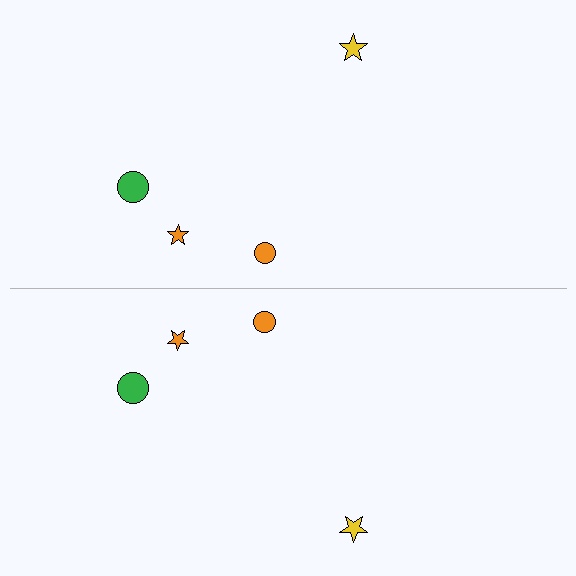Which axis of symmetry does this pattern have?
The pattern has a horizontal axis of symmetry running through the center of the image.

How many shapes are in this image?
There are 8 shapes in this image.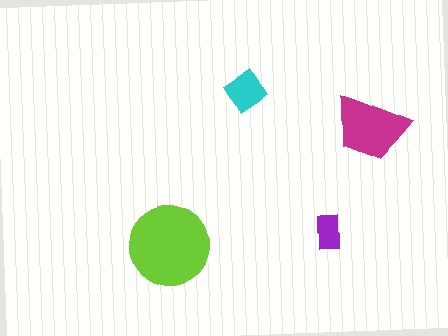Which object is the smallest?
The purple rectangle.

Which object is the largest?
The lime circle.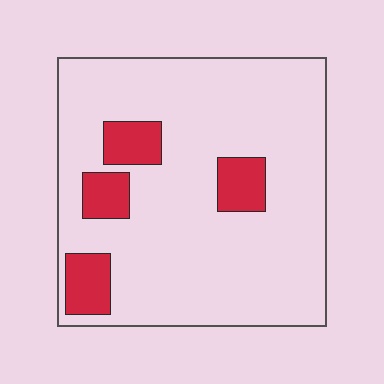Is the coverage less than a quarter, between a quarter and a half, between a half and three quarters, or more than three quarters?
Less than a quarter.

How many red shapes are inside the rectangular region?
4.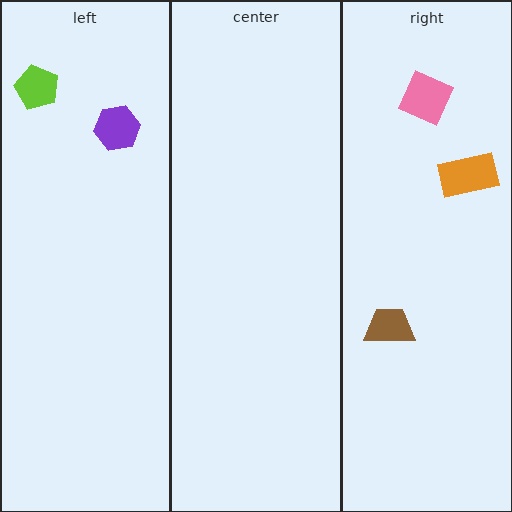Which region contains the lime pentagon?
The left region.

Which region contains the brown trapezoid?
The right region.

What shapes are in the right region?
The orange rectangle, the pink diamond, the brown trapezoid.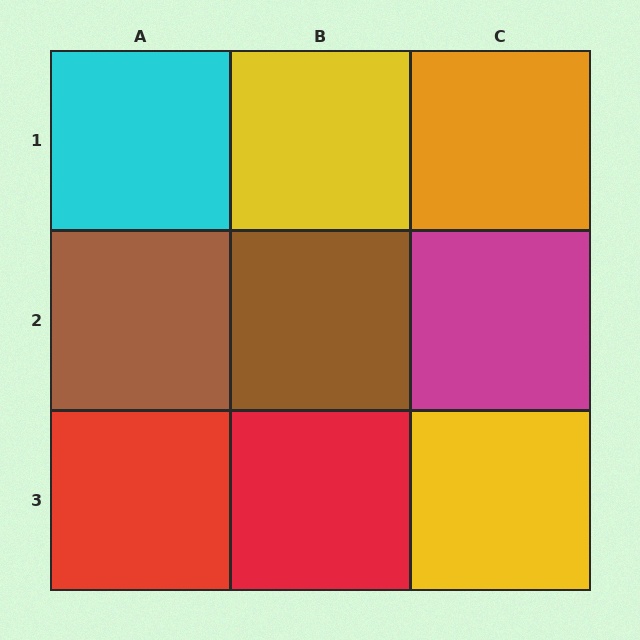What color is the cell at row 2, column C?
Magenta.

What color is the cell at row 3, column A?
Red.